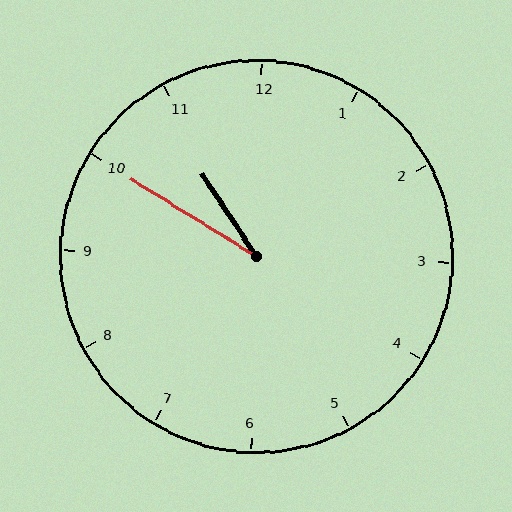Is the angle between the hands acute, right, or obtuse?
It is acute.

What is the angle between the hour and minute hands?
Approximately 25 degrees.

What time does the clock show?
10:50.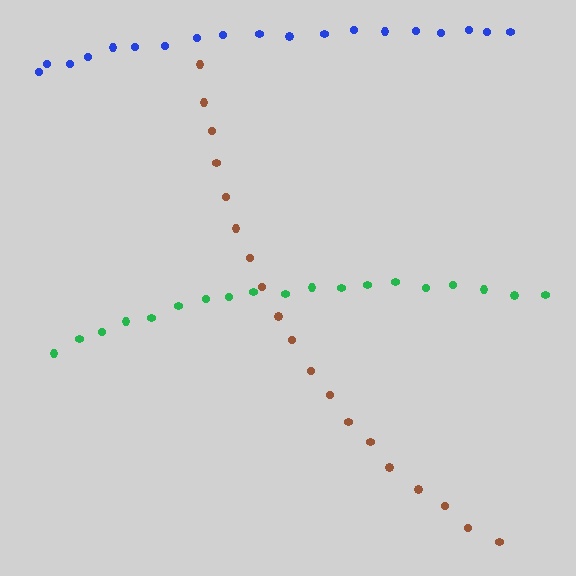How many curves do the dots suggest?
There are 3 distinct paths.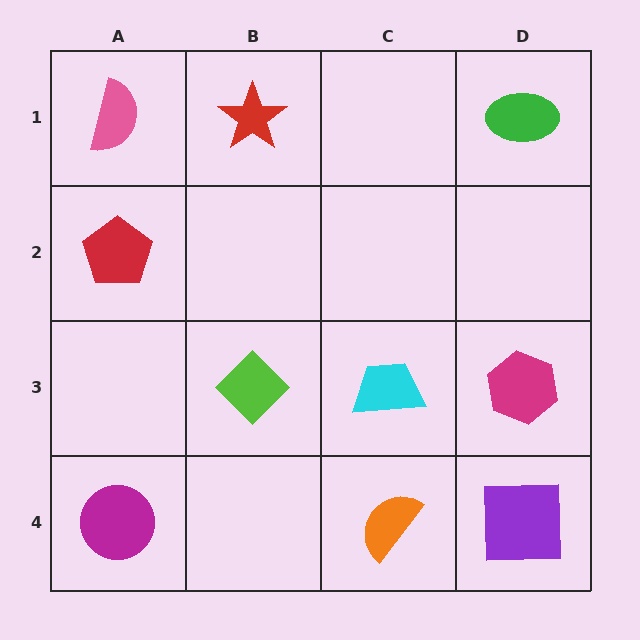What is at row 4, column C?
An orange semicircle.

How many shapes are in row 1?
3 shapes.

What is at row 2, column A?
A red pentagon.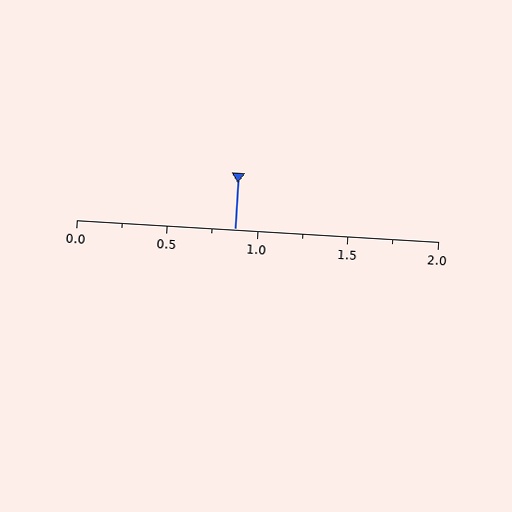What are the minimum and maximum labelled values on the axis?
The axis runs from 0.0 to 2.0.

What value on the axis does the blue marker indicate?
The marker indicates approximately 0.88.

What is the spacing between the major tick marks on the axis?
The major ticks are spaced 0.5 apart.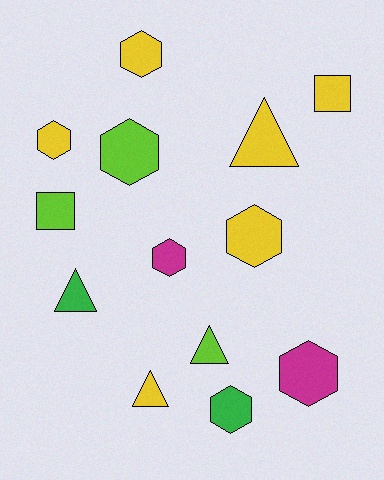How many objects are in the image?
There are 13 objects.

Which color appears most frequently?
Yellow, with 6 objects.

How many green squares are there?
There are no green squares.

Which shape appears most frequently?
Hexagon, with 7 objects.